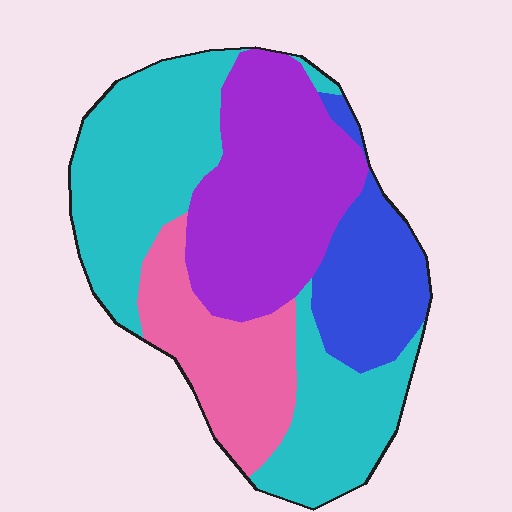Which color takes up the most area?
Cyan, at roughly 40%.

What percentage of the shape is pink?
Pink covers 18% of the shape.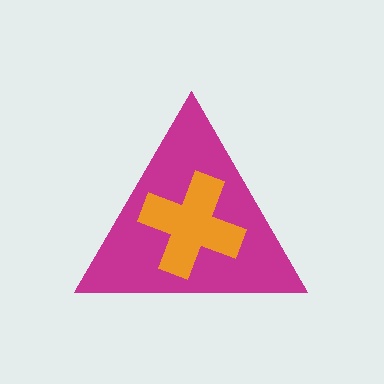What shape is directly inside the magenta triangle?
The orange cross.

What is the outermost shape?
The magenta triangle.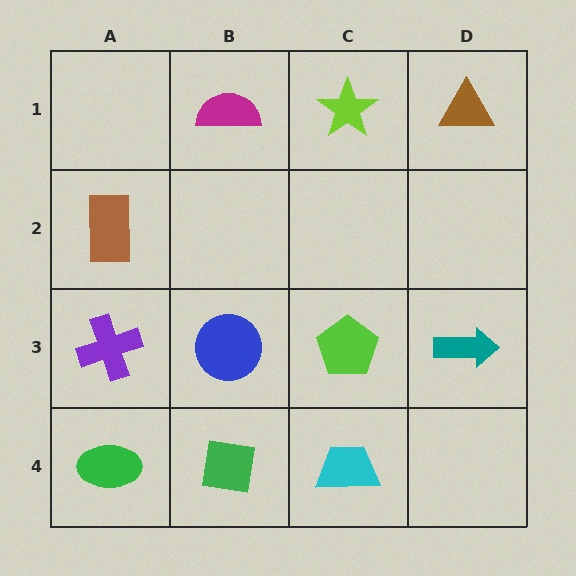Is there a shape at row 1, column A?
No, that cell is empty.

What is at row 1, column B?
A magenta semicircle.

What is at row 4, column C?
A cyan trapezoid.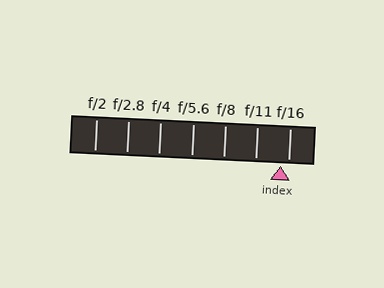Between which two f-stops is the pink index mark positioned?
The index mark is between f/11 and f/16.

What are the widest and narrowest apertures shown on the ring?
The widest aperture shown is f/2 and the narrowest is f/16.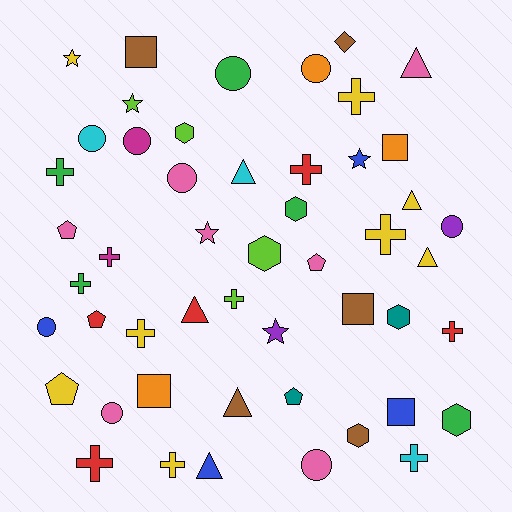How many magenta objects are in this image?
There are 2 magenta objects.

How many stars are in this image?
There are 5 stars.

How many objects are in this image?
There are 50 objects.